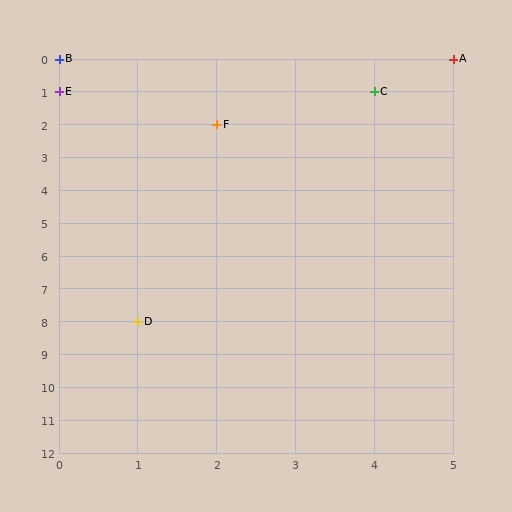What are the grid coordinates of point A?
Point A is at grid coordinates (5, 0).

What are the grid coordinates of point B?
Point B is at grid coordinates (0, 0).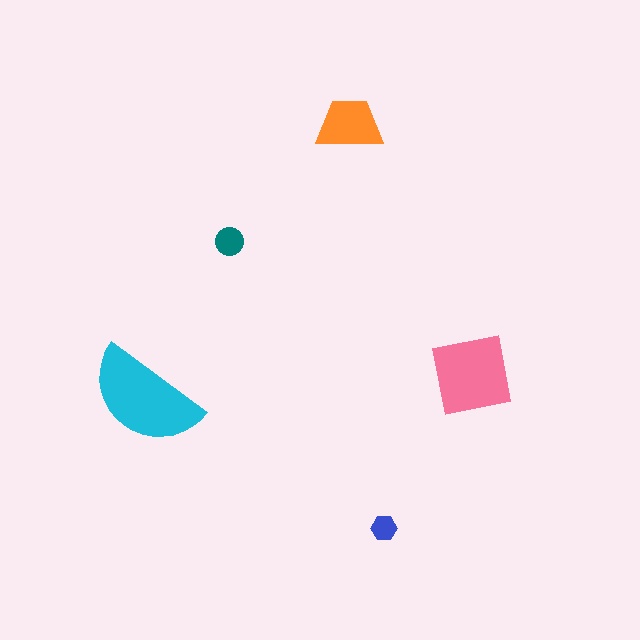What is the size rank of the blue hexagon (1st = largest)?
5th.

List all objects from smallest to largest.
The blue hexagon, the teal circle, the orange trapezoid, the pink square, the cyan semicircle.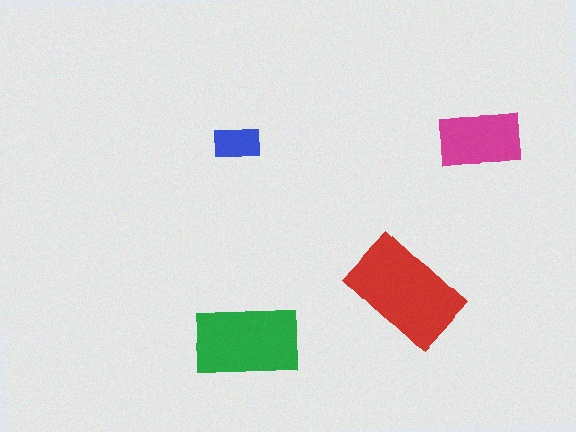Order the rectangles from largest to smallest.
the red one, the green one, the magenta one, the blue one.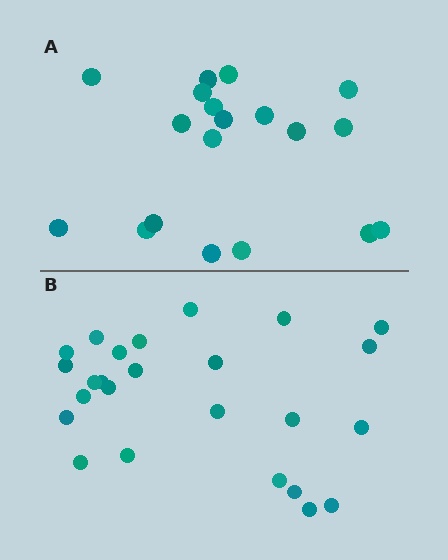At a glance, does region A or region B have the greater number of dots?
Region B (the bottom region) has more dots.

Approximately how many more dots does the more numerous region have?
Region B has about 6 more dots than region A.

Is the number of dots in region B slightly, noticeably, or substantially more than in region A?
Region B has noticeably more, but not dramatically so. The ratio is roughly 1.3 to 1.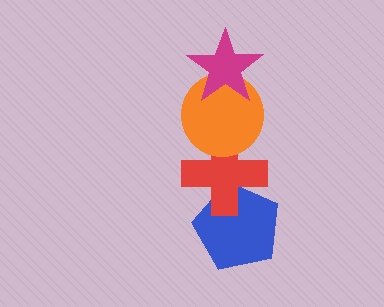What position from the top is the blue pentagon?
The blue pentagon is 4th from the top.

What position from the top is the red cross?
The red cross is 3rd from the top.